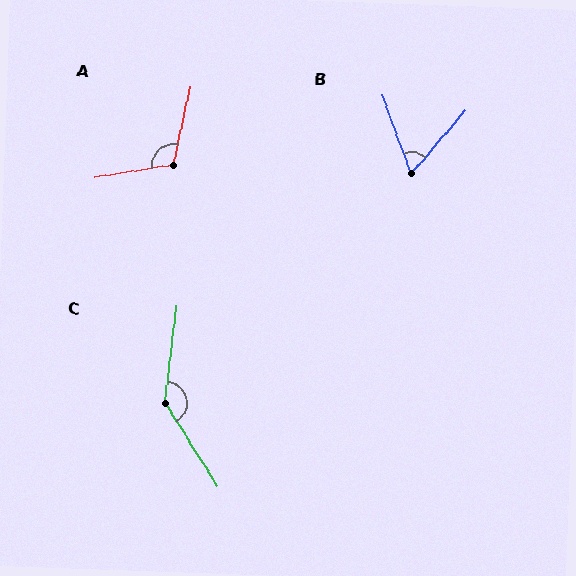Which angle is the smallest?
B, at approximately 60 degrees.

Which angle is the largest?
C, at approximately 141 degrees.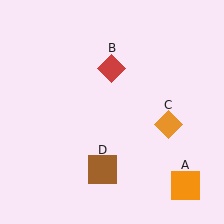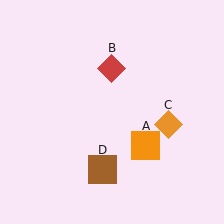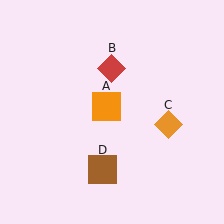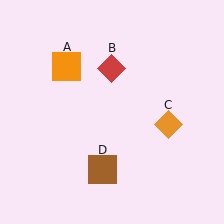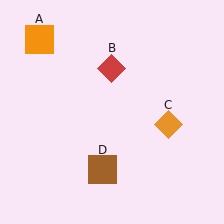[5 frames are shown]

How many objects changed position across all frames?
1 object changed position: orange square (object A).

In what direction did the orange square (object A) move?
The orange square (object A) moved up and to the left.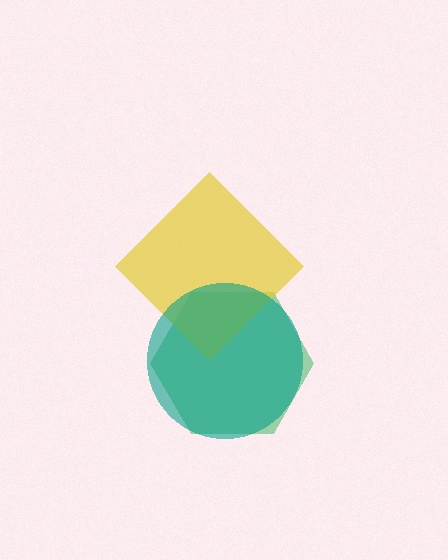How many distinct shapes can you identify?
There are 3 distinct shapes: a green hexagon, a yellow diamond, a teal circle.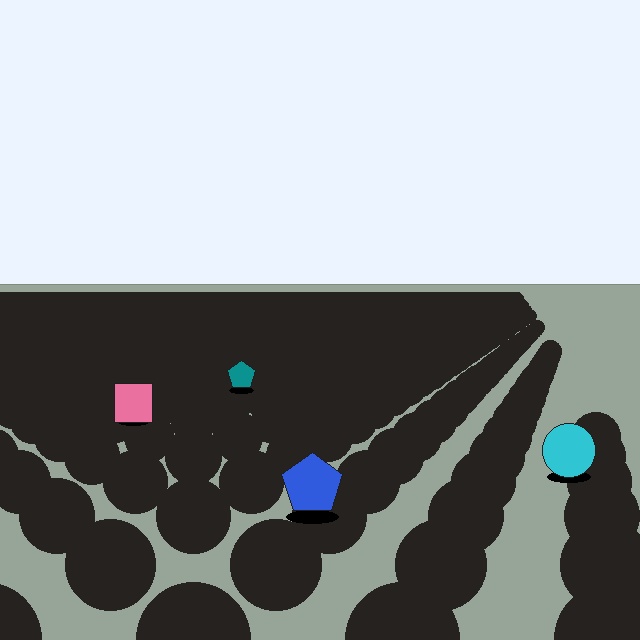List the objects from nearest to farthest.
From nearest to farthest: the blue pentagon, the cyan circle, the pink square, the teal pentagon.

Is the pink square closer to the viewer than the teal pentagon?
Yes. The pink square is closer — you can tell from the texture gradient: the ground texture is coarser near it.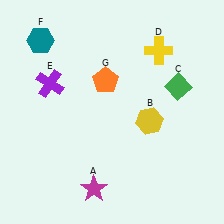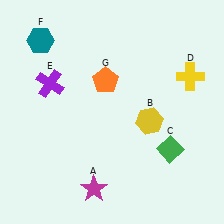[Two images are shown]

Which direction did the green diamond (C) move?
The green diamond (C) moved down.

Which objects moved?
The objects that moved are: the green diamond (C), the yellow cross (D).